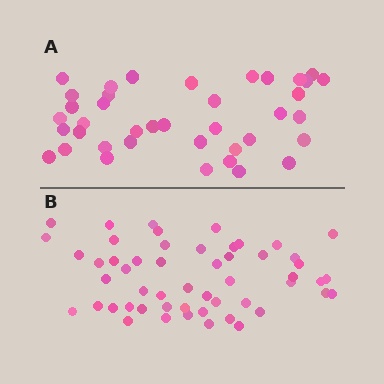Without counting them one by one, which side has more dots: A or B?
Region B (the bottom region) has more dots.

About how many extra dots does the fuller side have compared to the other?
Region B has approximately 15 more dots than region A.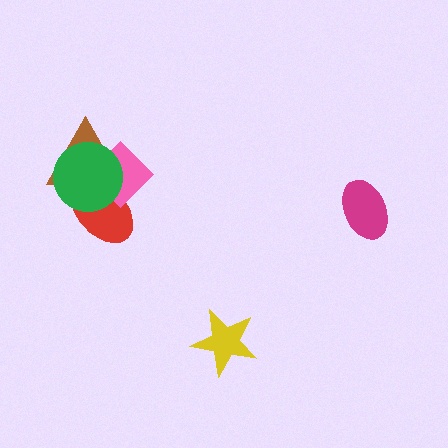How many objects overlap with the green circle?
3 objects overlap with the green circle.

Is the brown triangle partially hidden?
Yes, it is partially covered by another shape.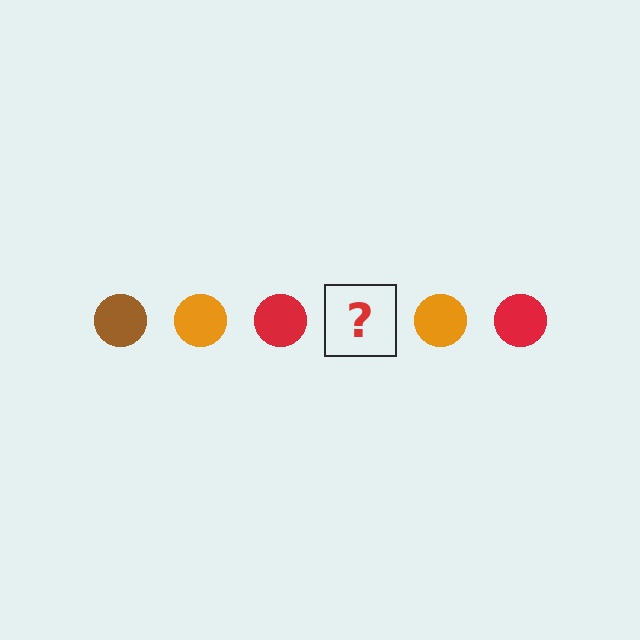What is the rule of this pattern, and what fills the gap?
The rule is that the pattern cycles through brown, orange, red circles. The gap should be filled with a brown circle.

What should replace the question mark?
The question mark should be replaced with a brown circle.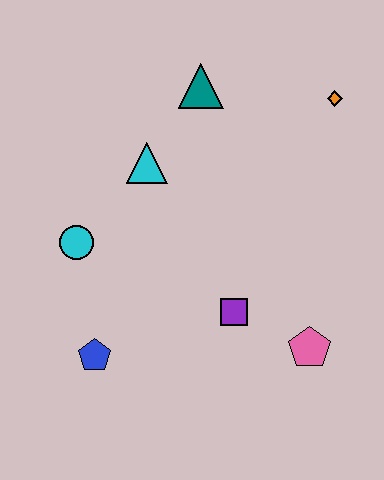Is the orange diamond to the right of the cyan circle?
Yes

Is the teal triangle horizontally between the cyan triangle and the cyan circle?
No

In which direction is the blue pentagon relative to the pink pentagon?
The blue pentagon is to the left of the pink pentagon.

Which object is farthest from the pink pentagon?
The teal triangle is farthest from the pink pentagon.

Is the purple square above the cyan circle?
No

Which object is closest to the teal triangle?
The cyan triangle is closest to the teal triangle.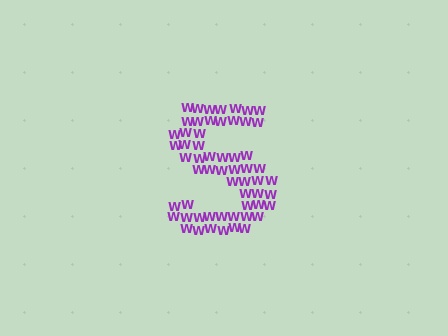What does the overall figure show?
The overall figure shows the letter S.